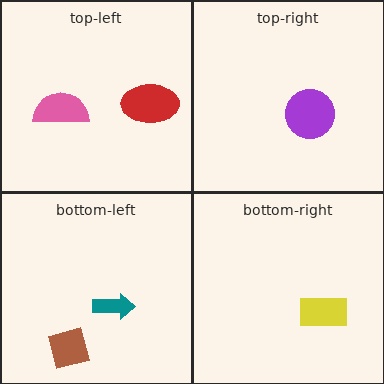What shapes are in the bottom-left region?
The brown square, the teal arrow.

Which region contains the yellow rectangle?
The bottom-right region.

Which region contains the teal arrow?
The bottom-left region.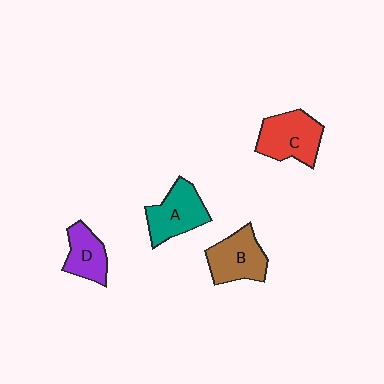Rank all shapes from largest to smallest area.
From largest to smallest: C (red), A (teal), B (brown), D (purple).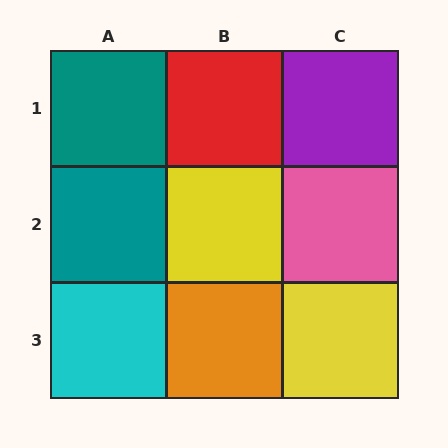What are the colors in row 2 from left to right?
Teal, yellow, pink.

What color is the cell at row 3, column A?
Cyan.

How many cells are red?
1 cell is red.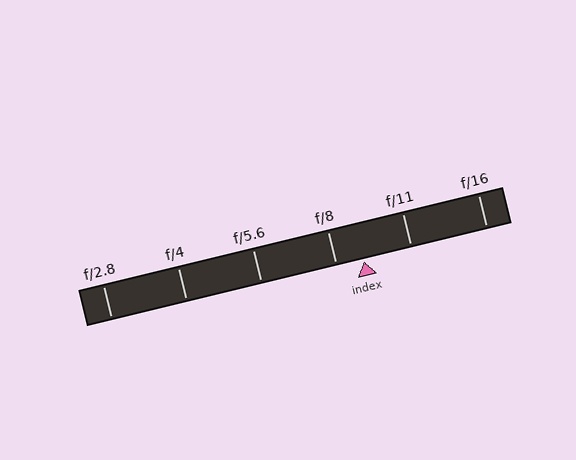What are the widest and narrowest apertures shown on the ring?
The widest aperture shown is f/2.8 and the narrowest is f/16.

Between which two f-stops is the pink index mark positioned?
The index mark is between f/8 and f/11.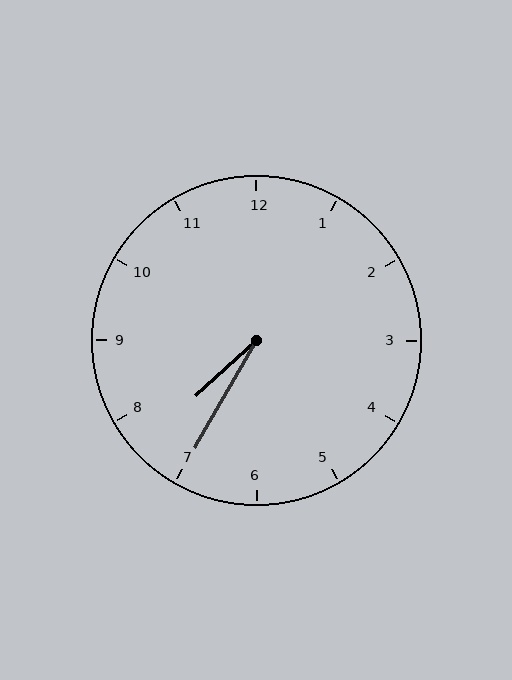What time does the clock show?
7:35.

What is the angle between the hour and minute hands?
Approximately 18 degrees.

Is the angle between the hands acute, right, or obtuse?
It is acute.